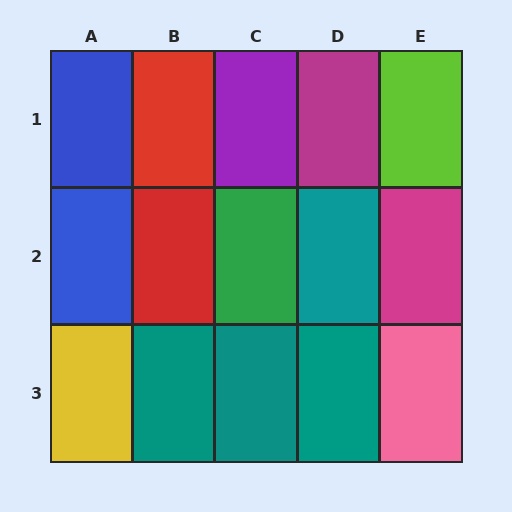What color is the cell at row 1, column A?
Blue.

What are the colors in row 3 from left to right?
Yellow, teal, teal, teal, pink.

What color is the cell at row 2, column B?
Red.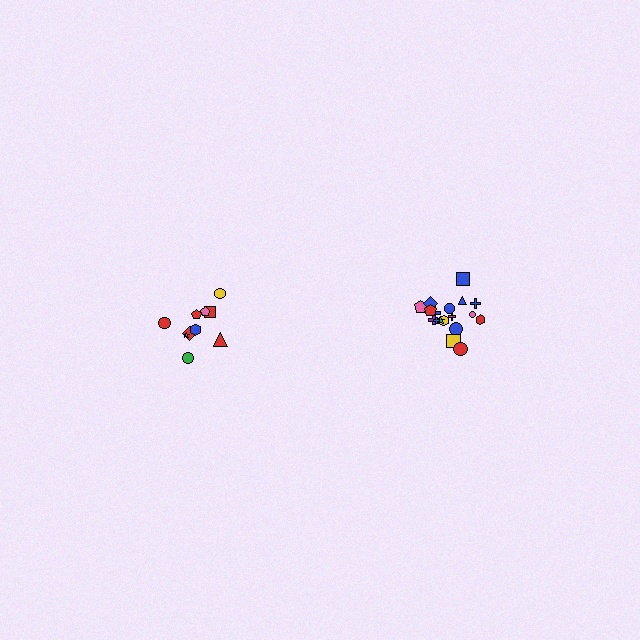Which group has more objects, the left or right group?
The right group.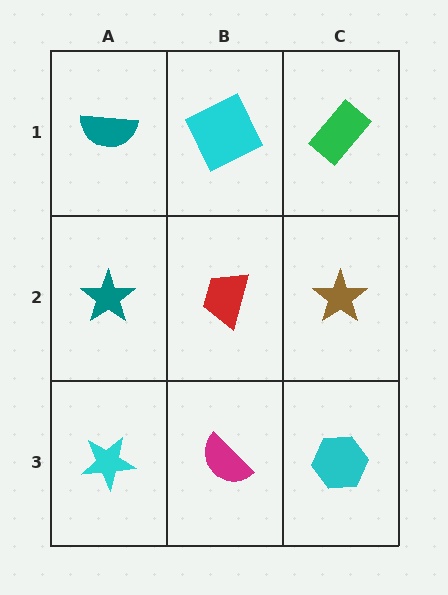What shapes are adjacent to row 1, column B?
A red trapezoid (row 2, column B), a teal semicircle (row 1, column A), a green rectangle (row 1, column C).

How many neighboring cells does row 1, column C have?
2.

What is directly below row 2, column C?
A cyan hexagon.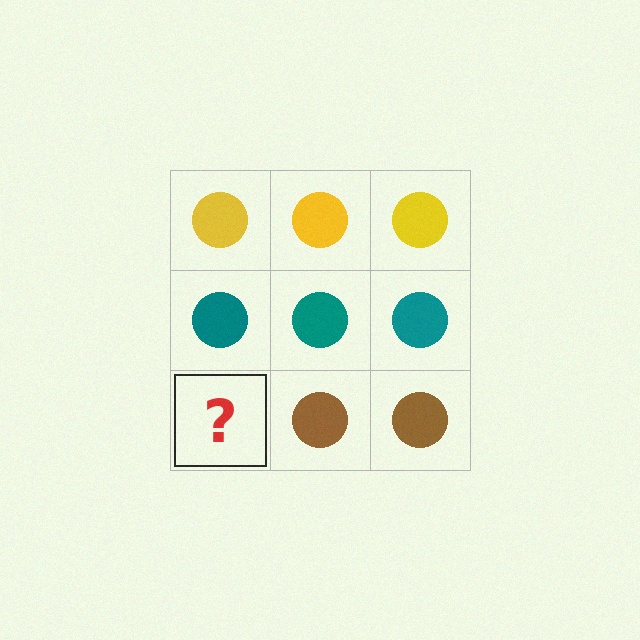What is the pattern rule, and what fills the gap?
The rule is that each row has a consistent color. The gap should be filled with a brown circle.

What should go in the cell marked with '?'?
The missing cell should contain a brown circle.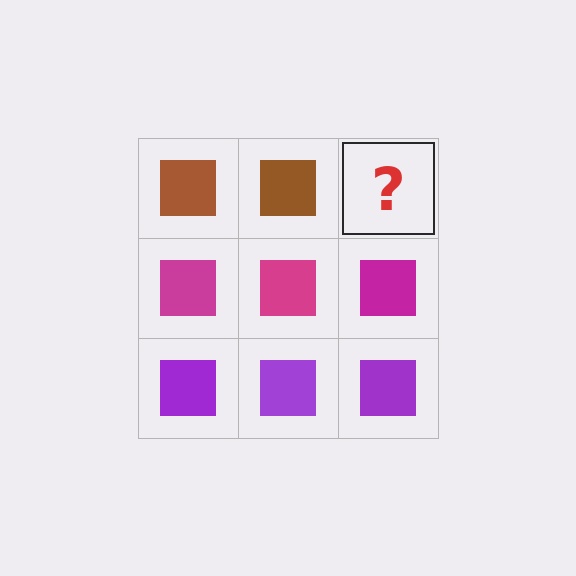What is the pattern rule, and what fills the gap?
The rule is that each row has a consistent color. The gap should be filled with a brown square.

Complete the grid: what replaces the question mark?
The question mark should be replaced with a brown square.